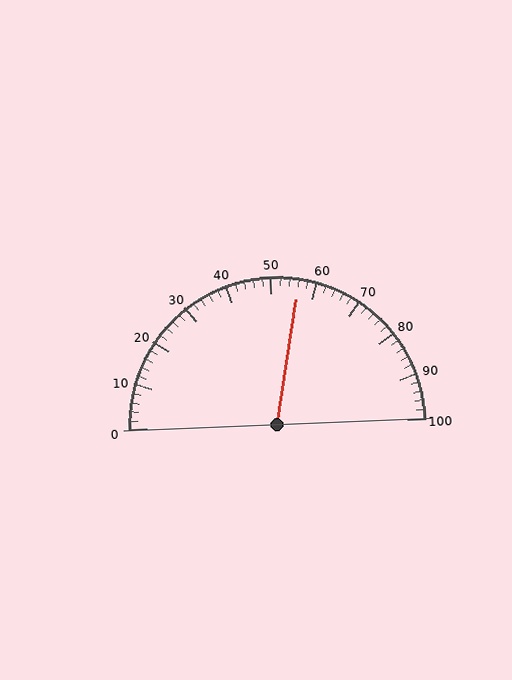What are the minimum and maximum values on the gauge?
The gauge ranges from 0 to 100.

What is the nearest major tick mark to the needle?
The nearest major tick mark is 60.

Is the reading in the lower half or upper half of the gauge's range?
The reading is in the upper half of the range (0 to 100).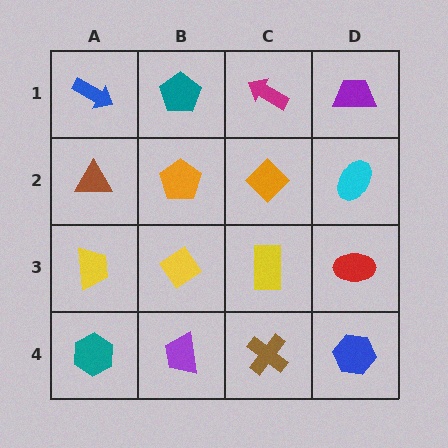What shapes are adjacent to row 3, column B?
An orange pentagon (row 2, column B), a purple trapezoid (row 4, column B), a yellow trapezoid (row 3, column A), a yellow rectangle (row 3, column C).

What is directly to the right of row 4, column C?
A blue hexagon.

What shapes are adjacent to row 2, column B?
A teal pentagon (row 1, column B), a yellow diamond (row 3, column B), a brown triangle (row 2, column A), an orange diamond (row 2, column C).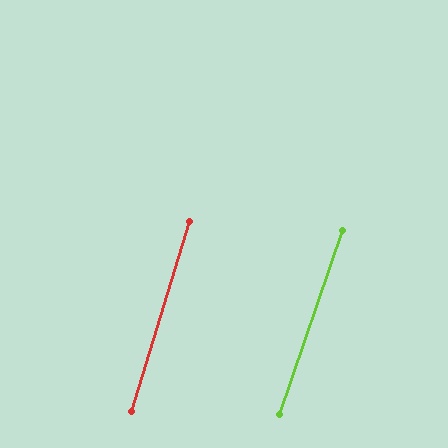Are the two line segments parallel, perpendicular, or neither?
Parallel — their directions differ by only 1.8°.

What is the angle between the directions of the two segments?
Approximately 2 degrees.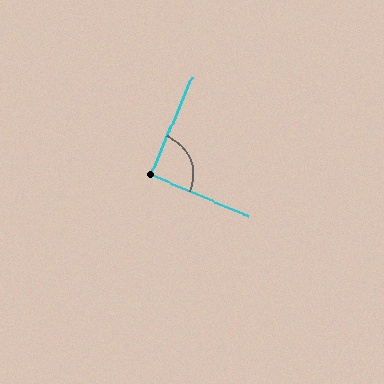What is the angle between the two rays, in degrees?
Approximately 90 degrees.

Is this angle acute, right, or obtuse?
It is approximately a right angle.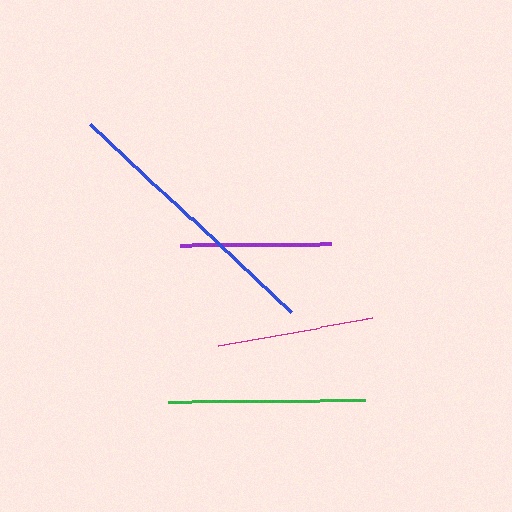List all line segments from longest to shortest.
From longest to shortest: blue, green, magenta, purple.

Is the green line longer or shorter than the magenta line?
The green line is longer than the magenta line.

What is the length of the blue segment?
The blue segment is approximately 275 pixels long.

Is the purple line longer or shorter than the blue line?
The blue line is longer than the purple line.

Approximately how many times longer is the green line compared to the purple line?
The green line is approximately 1.3 times the length of the purple line.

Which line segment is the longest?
The blue line is the longest at approximately 275 pixels.